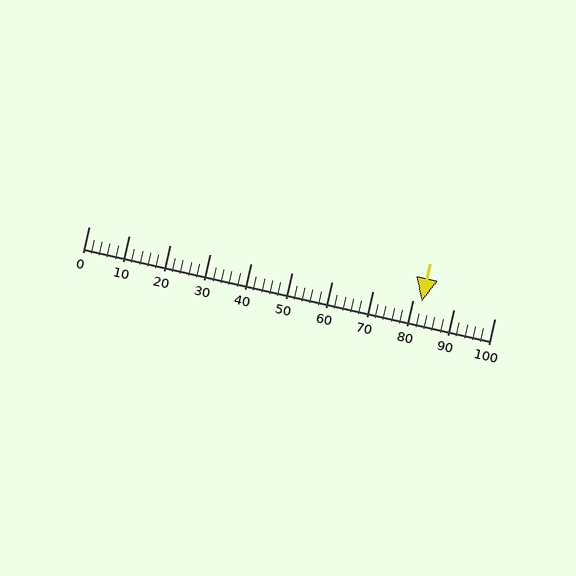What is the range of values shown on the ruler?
The ruler shows values from 0 to 100.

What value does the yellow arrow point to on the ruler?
The yellow arrow points to approximately 82.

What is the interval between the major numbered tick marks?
The major tick marks are spaced 10 units apart.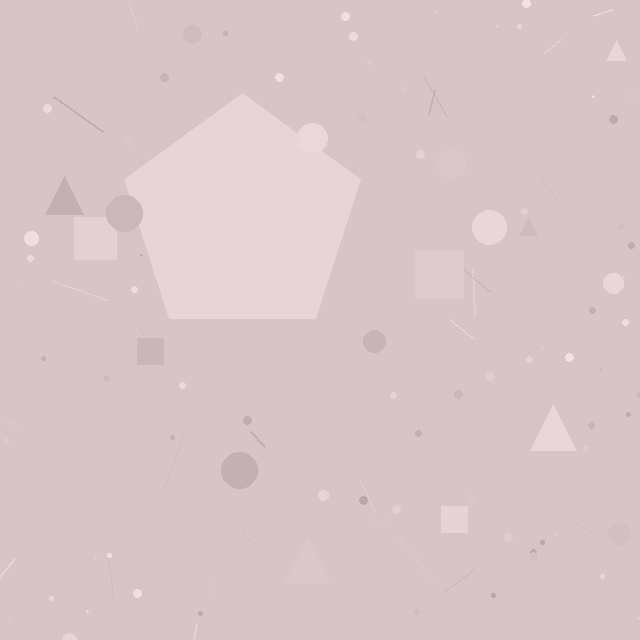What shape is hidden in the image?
A pentagon is hidden in the image.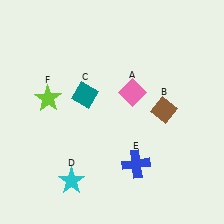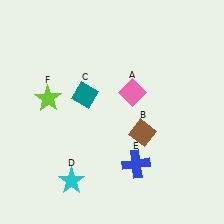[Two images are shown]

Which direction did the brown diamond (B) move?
The brown diamond (B) moved down.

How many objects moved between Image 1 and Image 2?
1 object moved between the two images.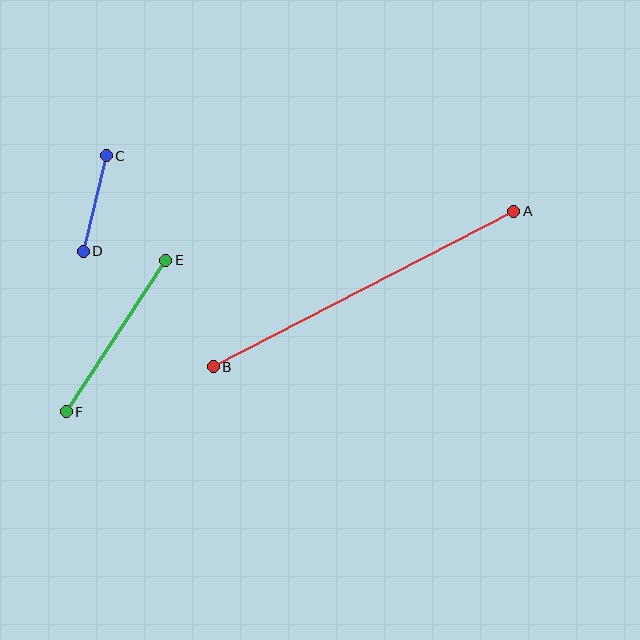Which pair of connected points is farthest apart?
Points A and B are farthest apart.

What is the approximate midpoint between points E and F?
The midpoint is at approximately (116, 336) pixels.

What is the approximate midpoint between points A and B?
The midpoint is at approximately (363, 289) pixels.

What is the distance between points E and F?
The distance is approximately 181 pixels.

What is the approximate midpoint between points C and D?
The midpoint is at approximately (95, 204) pixels.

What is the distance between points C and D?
The distance is approximately 98 pixels.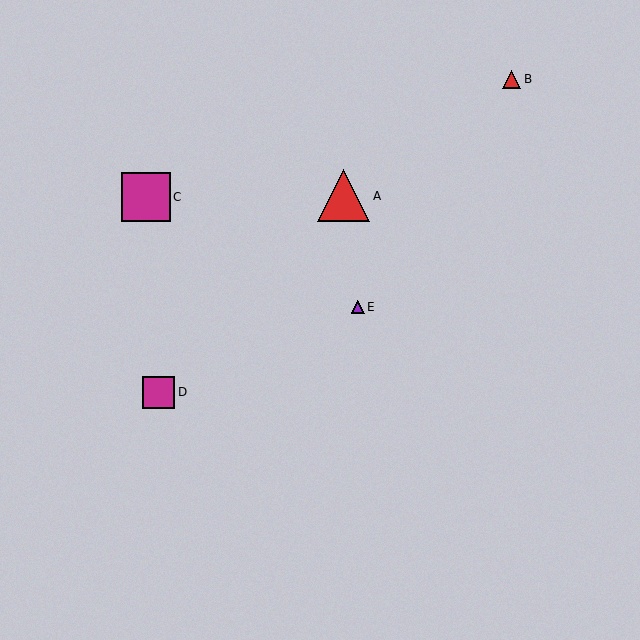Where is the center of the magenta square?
The center of the magenta square is at (146, 197).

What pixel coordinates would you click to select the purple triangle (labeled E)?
Click at (358, 307) to select the purple triangle E.